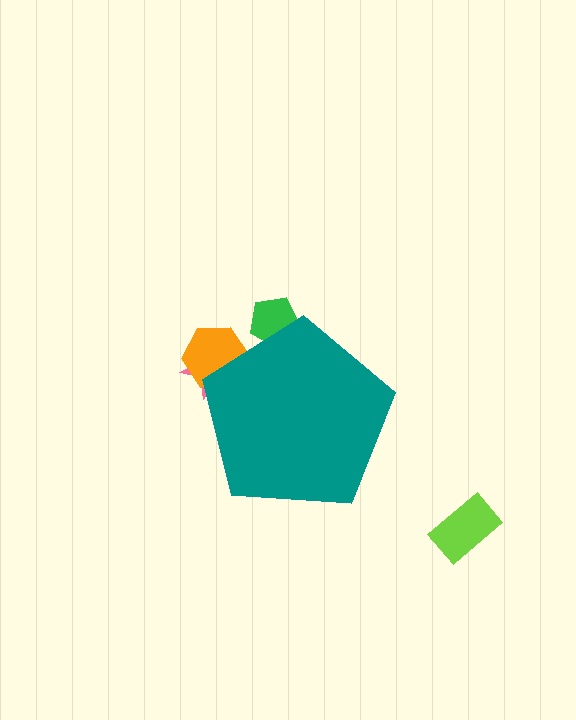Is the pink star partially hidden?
Yes, the pink star is partially hidden behind the teal pentagon.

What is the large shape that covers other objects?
A teal pentagon.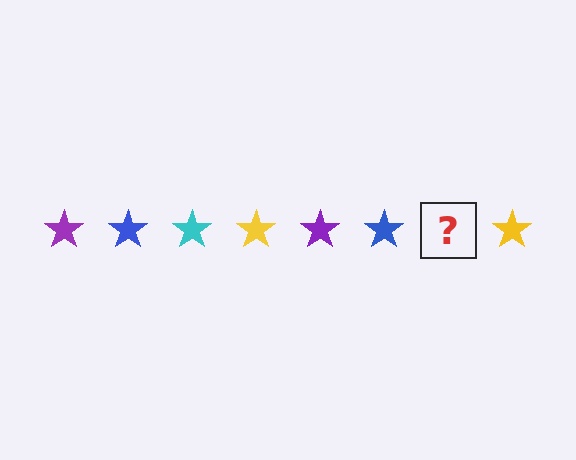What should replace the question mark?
The question mark should be replaced with a cyan star.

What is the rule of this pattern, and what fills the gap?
The rule is that the pattern cycles through purple, blue, cyan, yellow stars. The gap should be filled with a cyan star.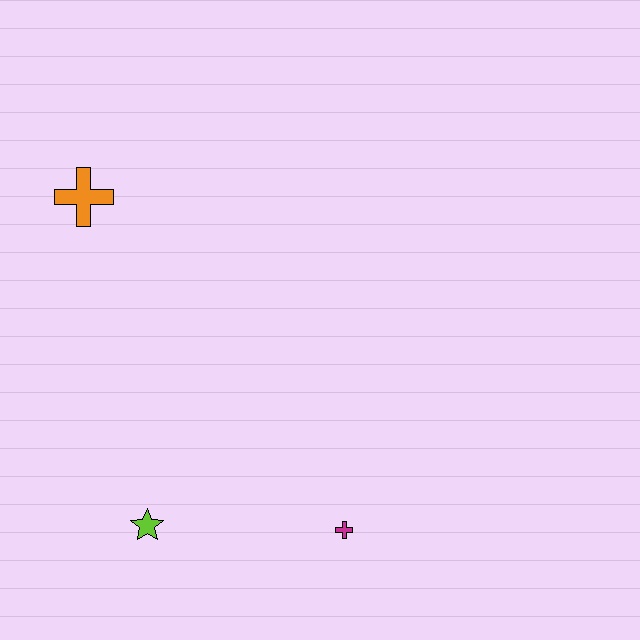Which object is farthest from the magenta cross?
The orange cross is farthest from the magenta cross.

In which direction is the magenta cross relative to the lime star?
The magenta cross is to the right of the lime star.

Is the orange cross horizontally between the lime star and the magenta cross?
No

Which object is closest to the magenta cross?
The lime star is closest to the magenta cross.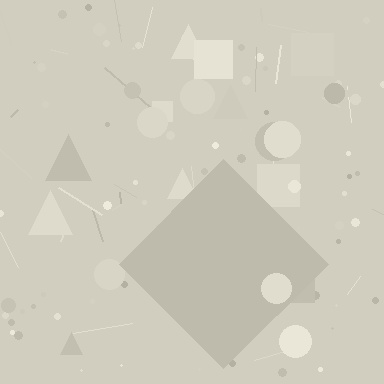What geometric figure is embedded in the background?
A diamond is embedded in the background.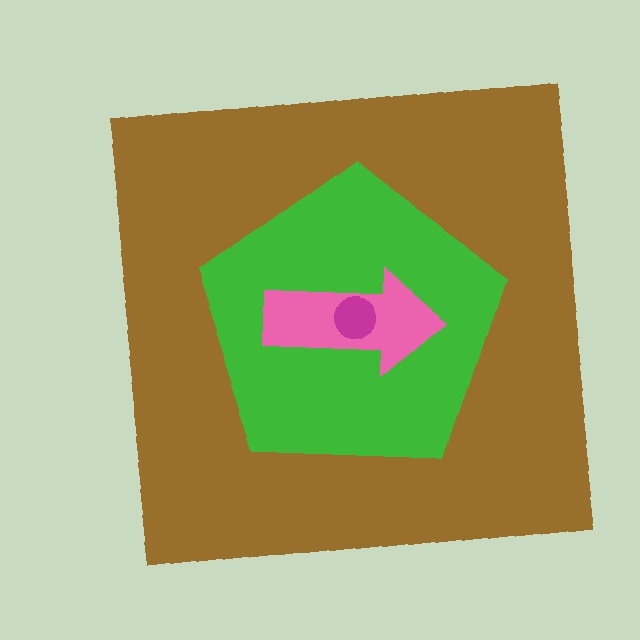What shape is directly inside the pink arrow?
The magenta circle.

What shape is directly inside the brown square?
The green pentagon.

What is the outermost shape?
The brown square.